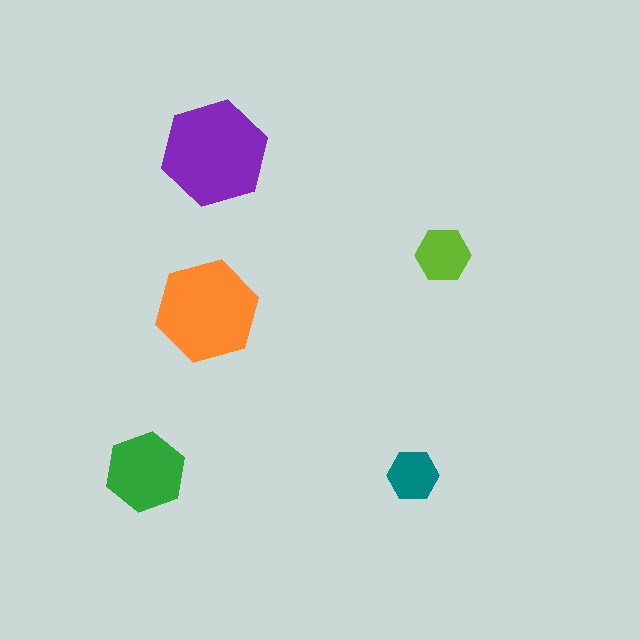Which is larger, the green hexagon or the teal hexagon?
The green one.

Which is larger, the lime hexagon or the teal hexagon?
The lime one.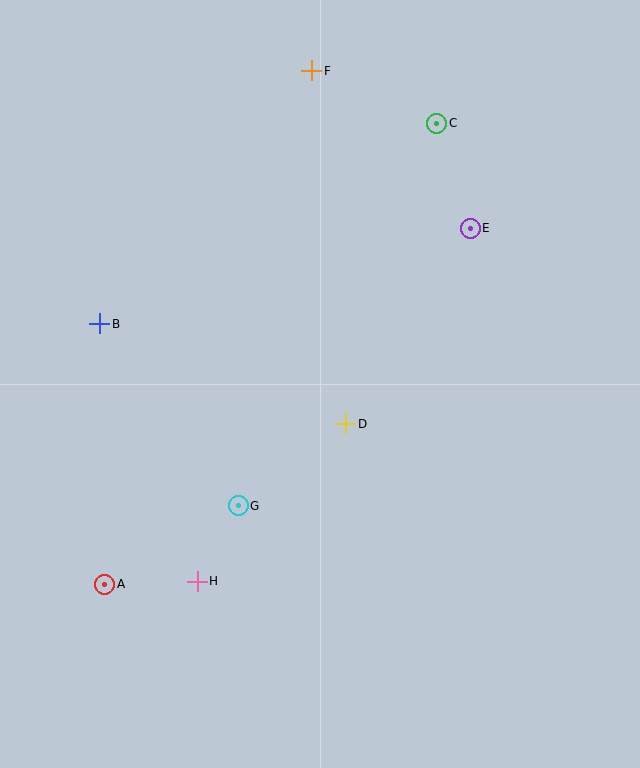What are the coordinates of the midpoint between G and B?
The midpoint between G and B is at (169, 415).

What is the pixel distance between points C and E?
The distance between C and E is 110 pixels.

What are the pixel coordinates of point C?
Point C is at (437, 123).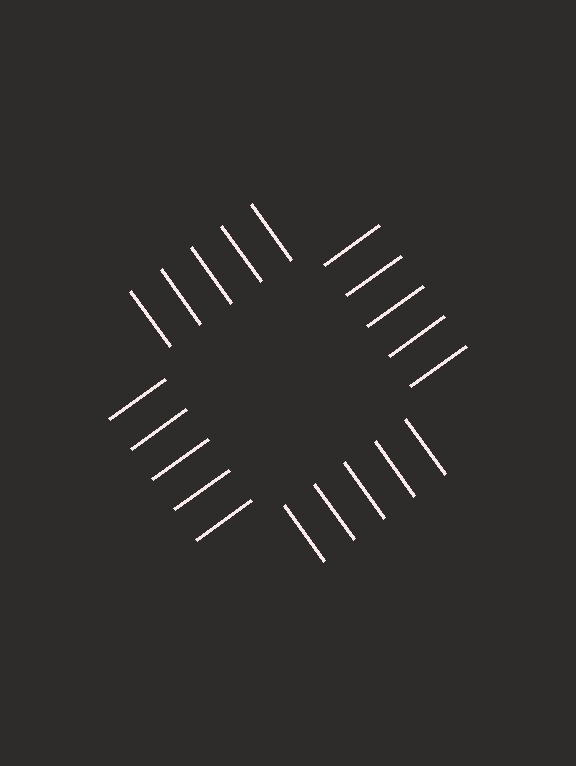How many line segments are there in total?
20 — 5 along each of the 4 edges.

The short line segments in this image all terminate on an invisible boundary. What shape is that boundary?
An illusory square — the line segments terminate on its edges but no continuous stroke is drawn.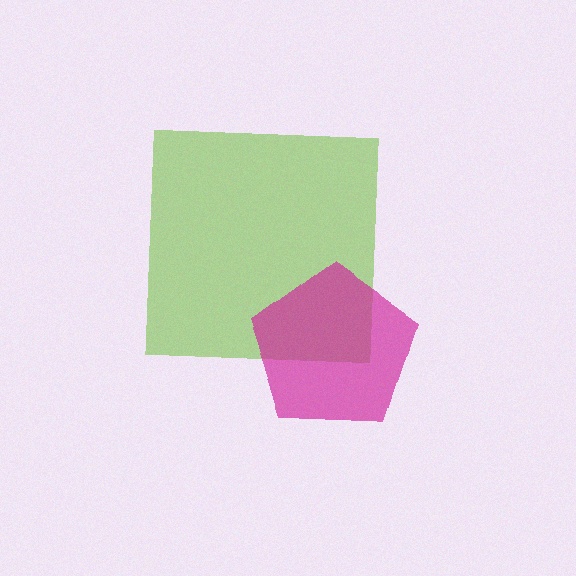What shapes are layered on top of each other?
The layered shapes are: a lime square, a magenta pentagon.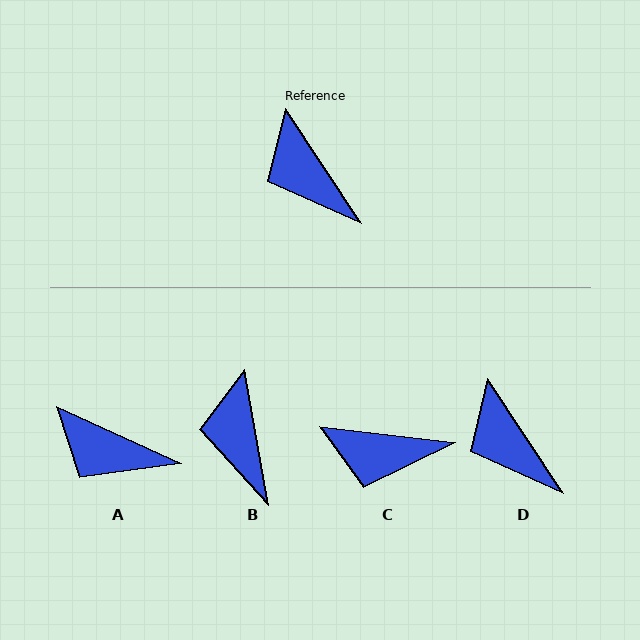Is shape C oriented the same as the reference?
No, it is off by about 50 degrees.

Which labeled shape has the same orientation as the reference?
D.